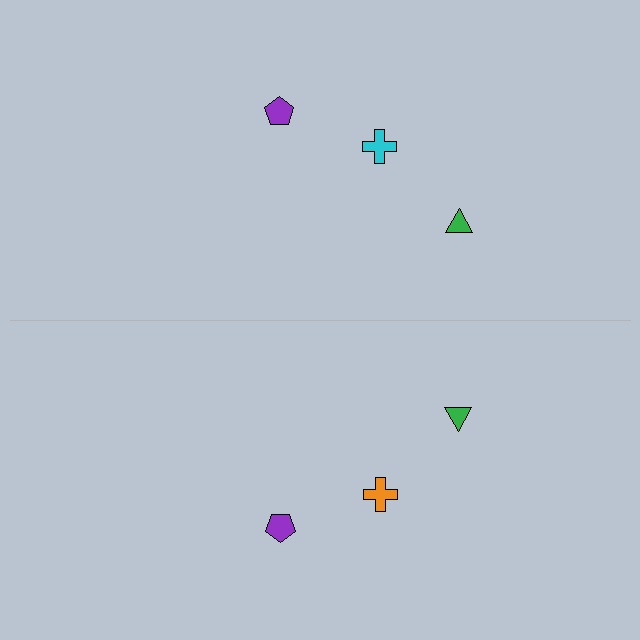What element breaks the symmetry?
The orange cross on the bottom side breaks the symmetry — its mirror counterpart is cyan.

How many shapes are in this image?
There are 6 shapes in this image.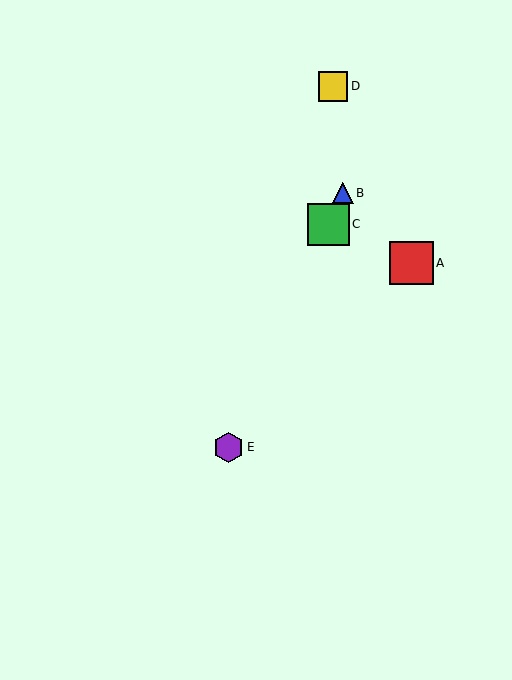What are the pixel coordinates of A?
Object A is at (411, 263).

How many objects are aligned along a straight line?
3 objects (B, C, E) are aligned along a straight line.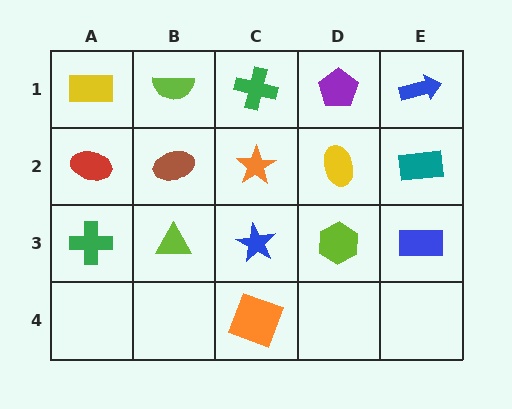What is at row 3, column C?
A blue star.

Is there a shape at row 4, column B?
No, that cell is empty.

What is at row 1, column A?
A yellow rectangle.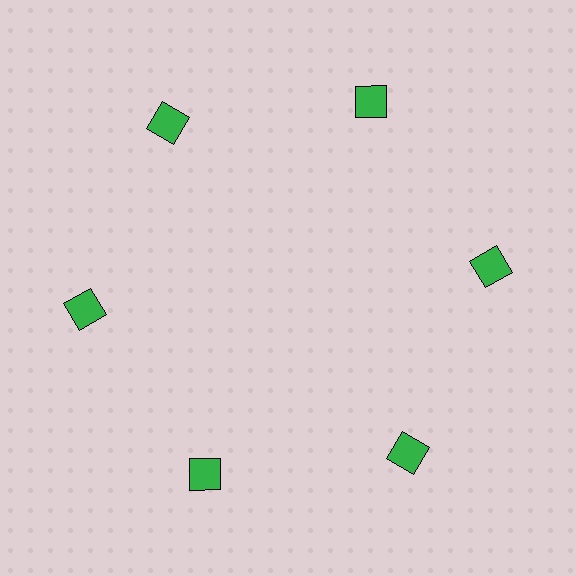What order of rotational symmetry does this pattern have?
This pattern has 6-fold rotational symmetry.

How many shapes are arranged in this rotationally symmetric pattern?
There are 6 shapes, arranged in 6 groups of 1.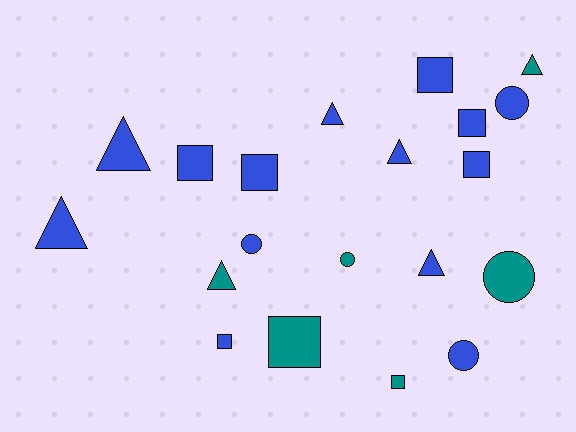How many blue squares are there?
There are 6 blue squares.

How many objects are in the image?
There are 20 objects.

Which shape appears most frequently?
Square, with 8 objects.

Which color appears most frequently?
Blue, with 14 objects.